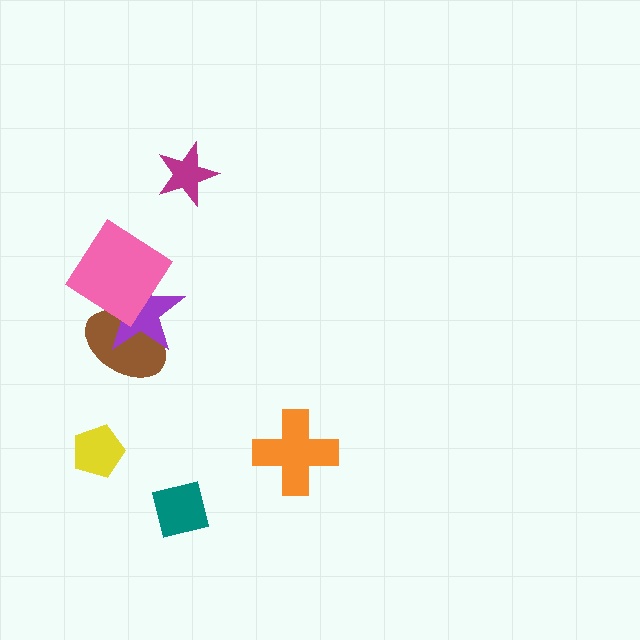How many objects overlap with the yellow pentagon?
0 objects overlap with the yellow pentagon.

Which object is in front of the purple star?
The pink diamond is in front of the purple star.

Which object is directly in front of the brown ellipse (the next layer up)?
The purple star is directly in front of the brown ellipse.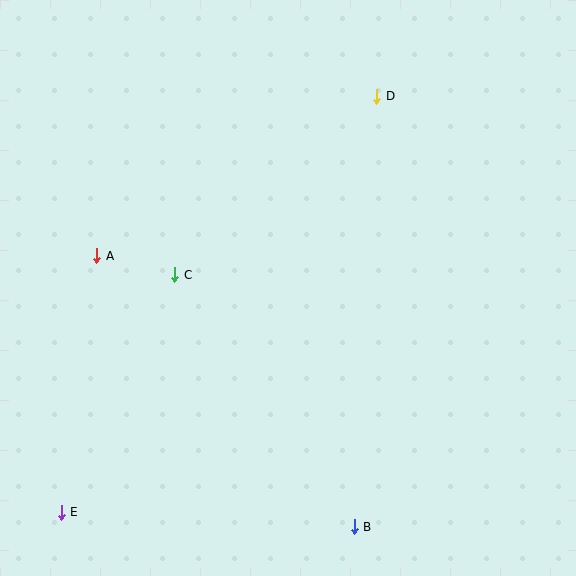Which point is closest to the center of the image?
Point C at (175, 275) is closest to the center.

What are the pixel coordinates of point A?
Point A is at (97, 256).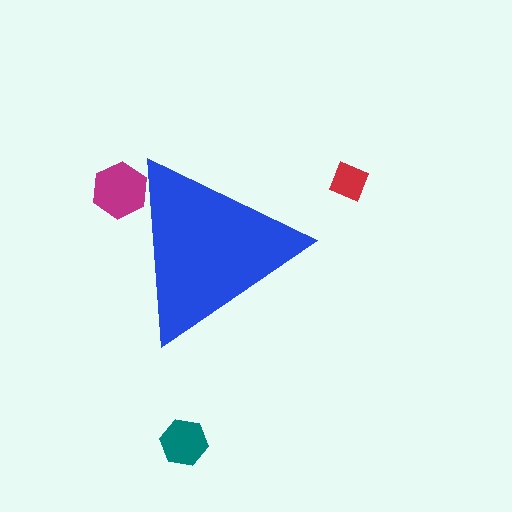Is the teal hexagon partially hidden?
No, the teal hexagon is fully visible.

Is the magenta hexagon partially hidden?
Yes, the magenta hexagon is partially hidden behind the blue triangle.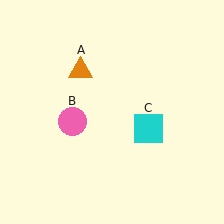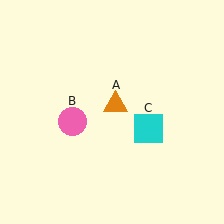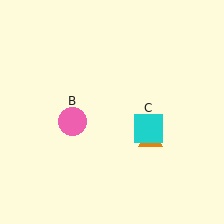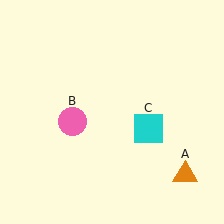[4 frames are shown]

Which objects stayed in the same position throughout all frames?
Pink circle (object B) and cyan square (object C) remained stationary.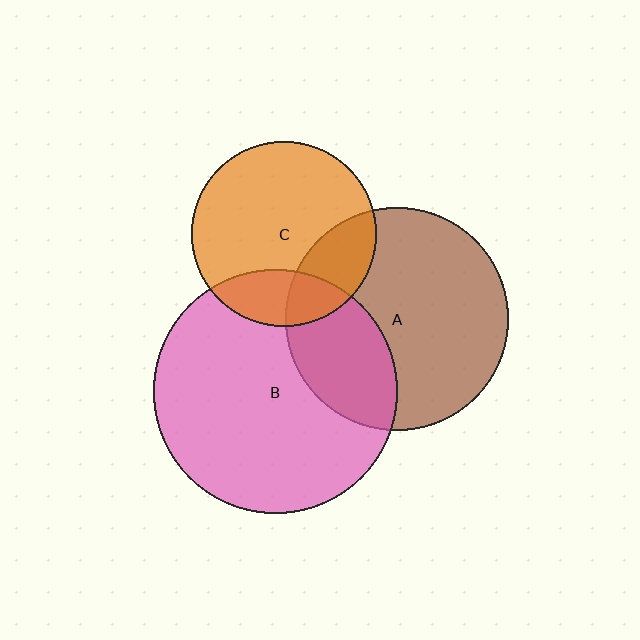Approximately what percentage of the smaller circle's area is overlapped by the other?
Approximately 20%.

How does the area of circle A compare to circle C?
Approximately 1.4 times.